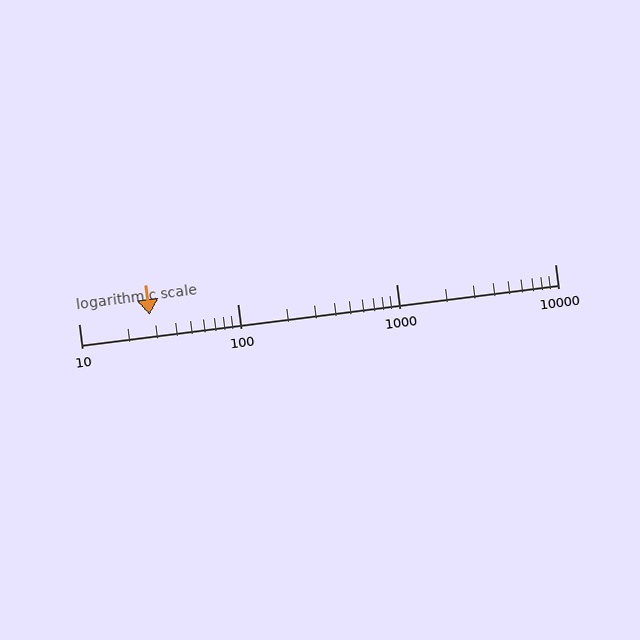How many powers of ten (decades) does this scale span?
The scale spans 3 decades, from 10 to 10000.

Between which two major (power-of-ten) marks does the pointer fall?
The pointer is between 10 and 100.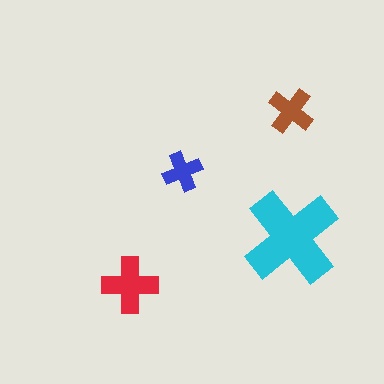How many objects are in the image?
There are 4 objects in the image.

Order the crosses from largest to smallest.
the cyan one, the red one, the brown one, the blue one.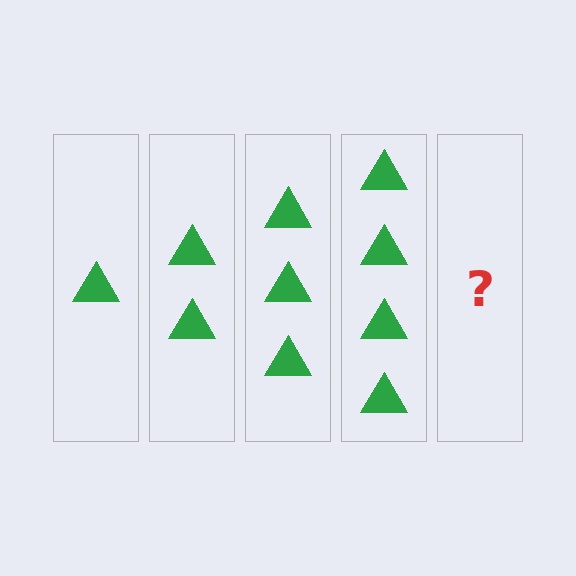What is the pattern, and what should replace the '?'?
The pattern is that each step adds one more triangle. The '?' should be 5 triangles.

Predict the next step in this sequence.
The next step is 5 triangles.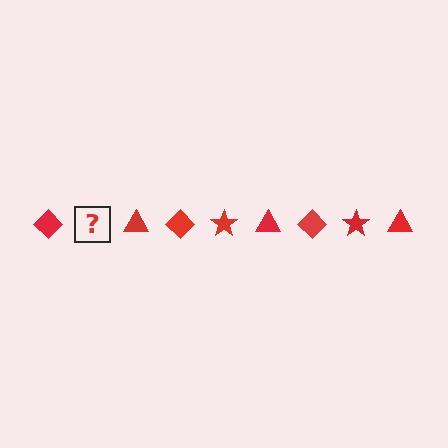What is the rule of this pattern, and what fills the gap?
The rule is that the pattern cycles through diamond, star, triangle shapes in red. The gap should be filled with a red star.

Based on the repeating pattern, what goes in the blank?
The blank should be a red star.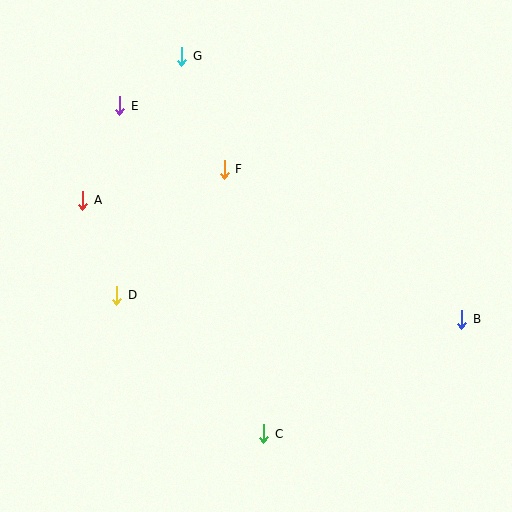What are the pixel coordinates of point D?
Point D is at (117, 295).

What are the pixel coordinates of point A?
Point A is at (83, 200).